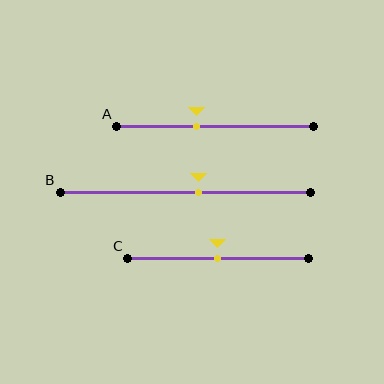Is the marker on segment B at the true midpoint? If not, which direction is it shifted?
No, the marker on segment B is shifted to the right by about 5% of the segment length.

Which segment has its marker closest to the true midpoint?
Segment C has its marker closest to the true midpoint.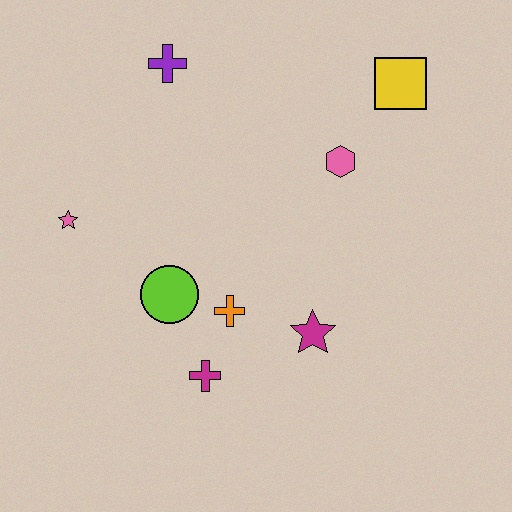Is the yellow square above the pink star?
Yes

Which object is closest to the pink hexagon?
The yellow square is closest to the pink hexagon.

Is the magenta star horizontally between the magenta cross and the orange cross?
No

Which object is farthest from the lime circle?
The yellow square is farthest from the lime circle.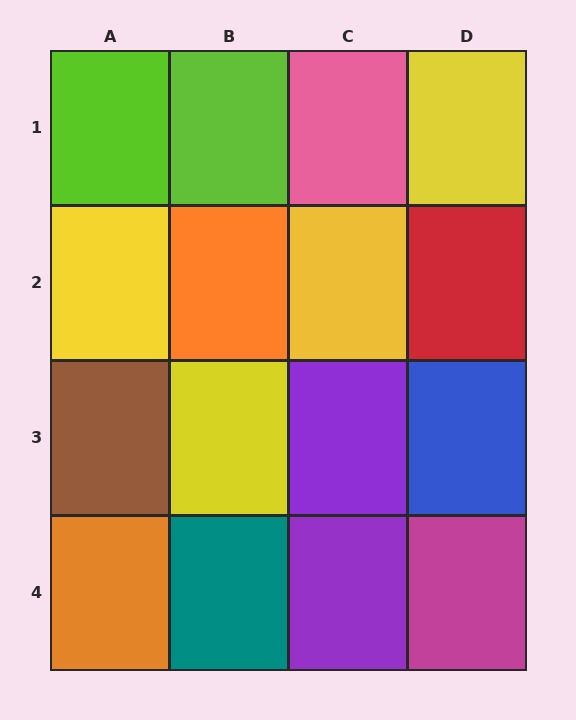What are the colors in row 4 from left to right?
Orange, teal, purple, magenta.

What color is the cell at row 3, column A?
Brown.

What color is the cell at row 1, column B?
Lime.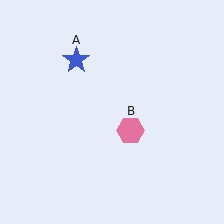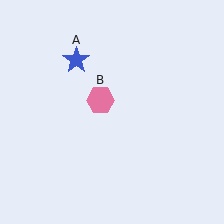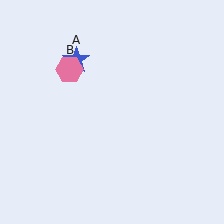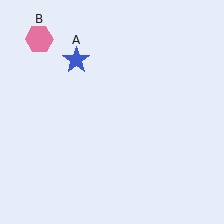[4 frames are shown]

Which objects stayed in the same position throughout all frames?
Blue star (object A) remained stationary.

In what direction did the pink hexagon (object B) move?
The pink hexagon (object B) moved up and to the left.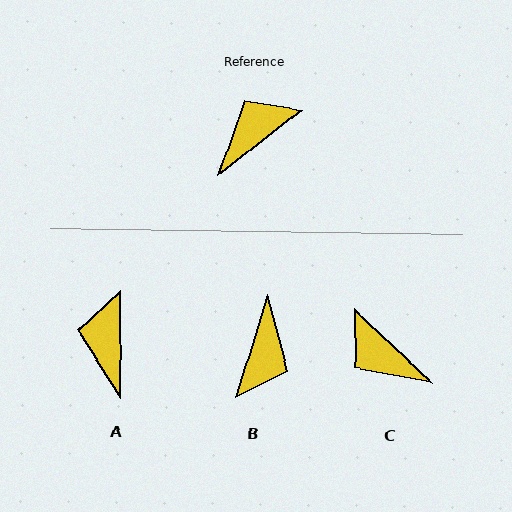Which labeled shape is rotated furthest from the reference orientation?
B, about 145 degrees away.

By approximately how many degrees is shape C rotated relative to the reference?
Approximately 99 degrees counter-clockwise.